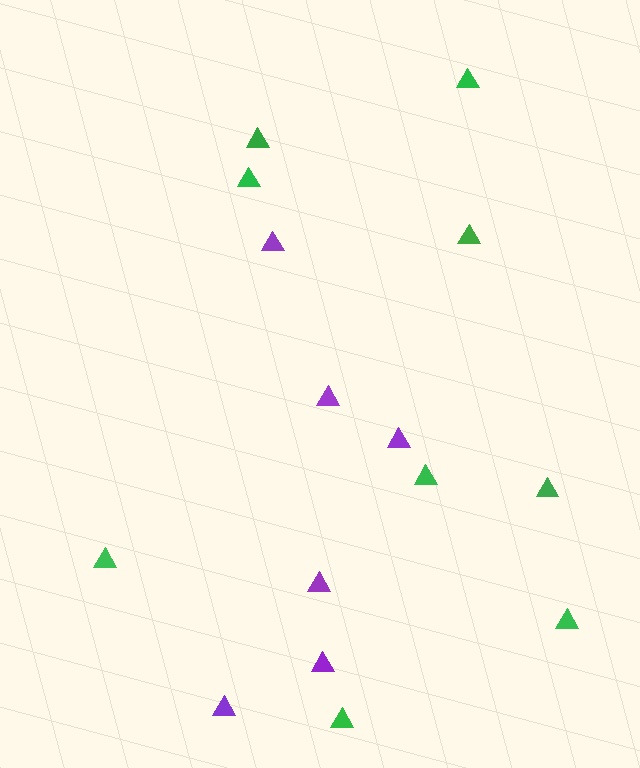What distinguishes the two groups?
There are 2 groups: one group of green triangles (9) and one group of purple triangles (6).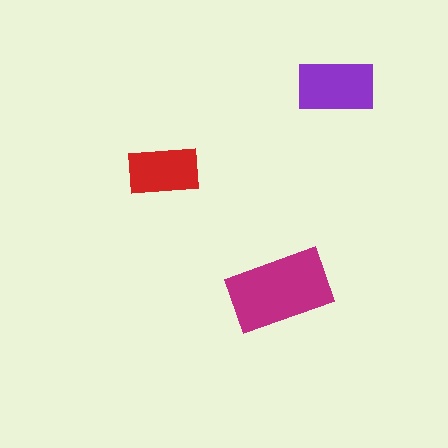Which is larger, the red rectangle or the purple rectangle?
The purple one.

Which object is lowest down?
The magenta rectangle is bottommost.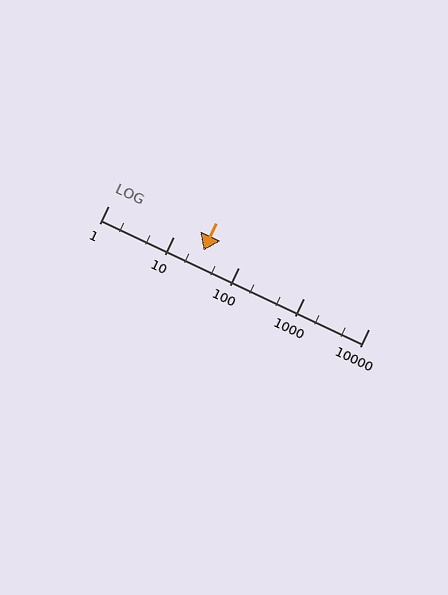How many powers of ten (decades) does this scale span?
The scale spans 4 decades, from 1 to 10000.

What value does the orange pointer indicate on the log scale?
The pointer indicates approximately 29.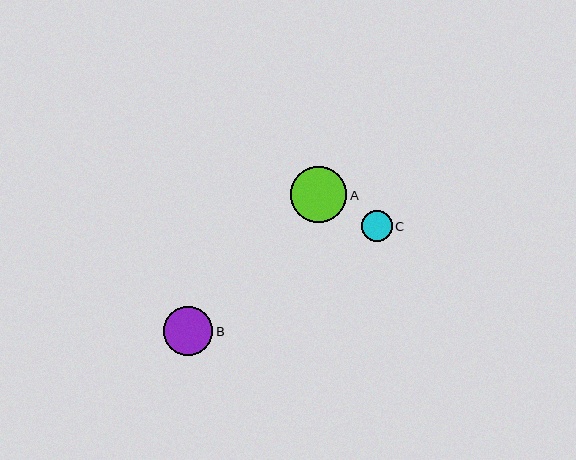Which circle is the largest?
Circle A is the largest with a size of approximately 56 pixels.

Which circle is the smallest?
Circle C is the smallest with a size of approximately 31 pixels.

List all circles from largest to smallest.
From largest to smallest: A, B, C.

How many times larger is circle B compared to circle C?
Circle B is approximately 1.6 times the size of circle C.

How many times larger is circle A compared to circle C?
Circle A is approximately 1.8 times the size of circle C.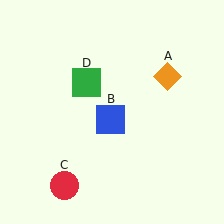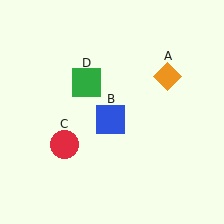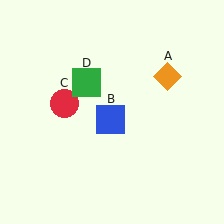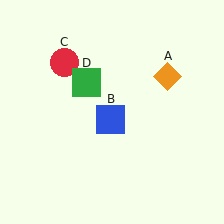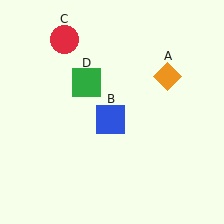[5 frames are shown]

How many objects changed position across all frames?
1 object changed position: red circle (object C).